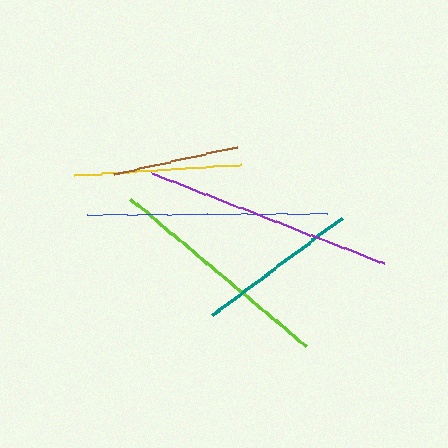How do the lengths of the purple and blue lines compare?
The purple and blue lines are approximately the same length.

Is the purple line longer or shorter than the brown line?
The purple line is longer than the brown line.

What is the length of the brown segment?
The brown segment is approximately 126 pixels long.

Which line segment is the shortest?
The brown line is the shortest at approximately 126 pixels.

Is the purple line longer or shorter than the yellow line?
The purple line is longer than the yellow line.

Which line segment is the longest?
The purple line is the longest at approximately 250 pixels.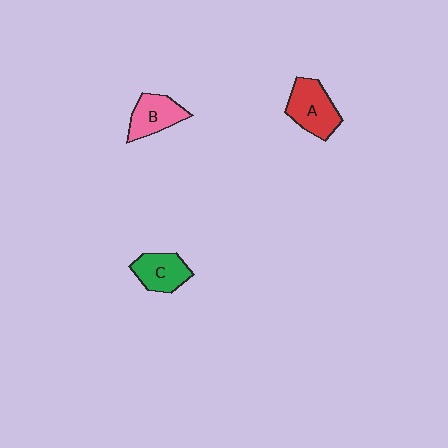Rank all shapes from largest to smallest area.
From largest to smallest: A (red), B (pink), C (green).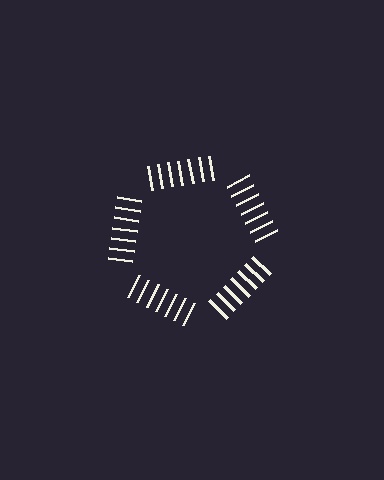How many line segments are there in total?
35 — 7 along each of the 5 edges.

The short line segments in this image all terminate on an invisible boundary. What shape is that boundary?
An illusory pentagon — the line segments terminate on its edges but no continuous stroke is drawn.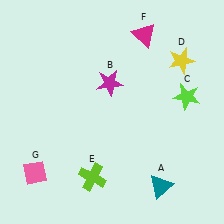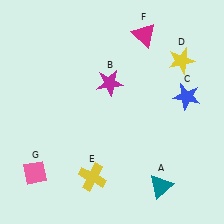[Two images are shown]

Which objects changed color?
C changed from lime to blue. E changed from lime to yellow.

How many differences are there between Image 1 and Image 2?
There are 2 differences between the two images.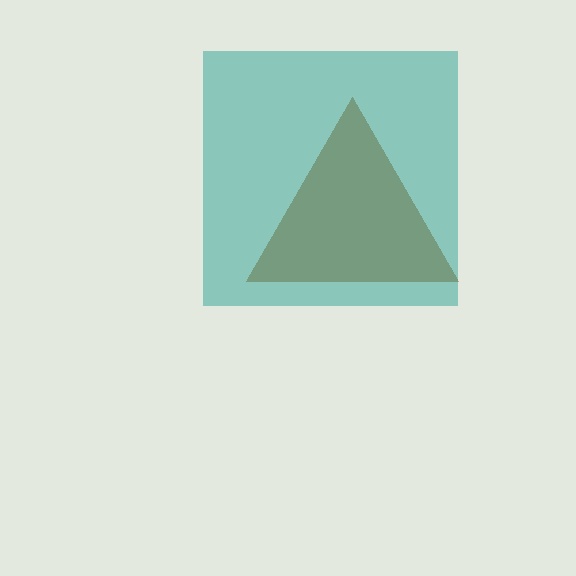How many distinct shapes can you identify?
There are 2 distinct shapes: a brown triangle, a teal square.